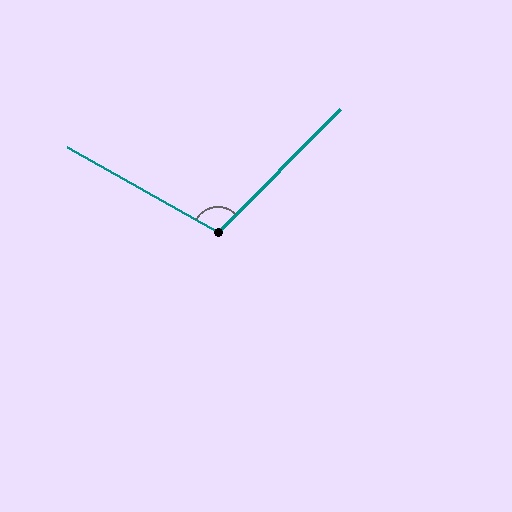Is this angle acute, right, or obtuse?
It is obtuse.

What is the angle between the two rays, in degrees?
Approximately 106 degrees.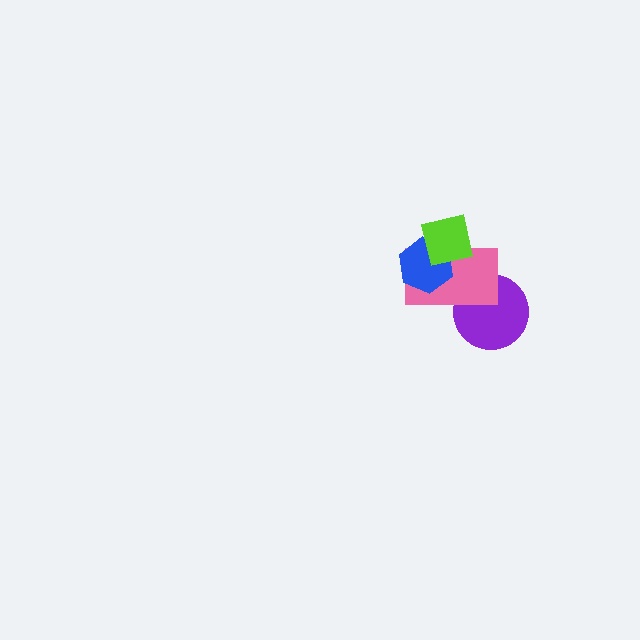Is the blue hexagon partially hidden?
Yes, it is partially covered by another shape.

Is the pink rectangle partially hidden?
Yes, it is partially covered by another shape.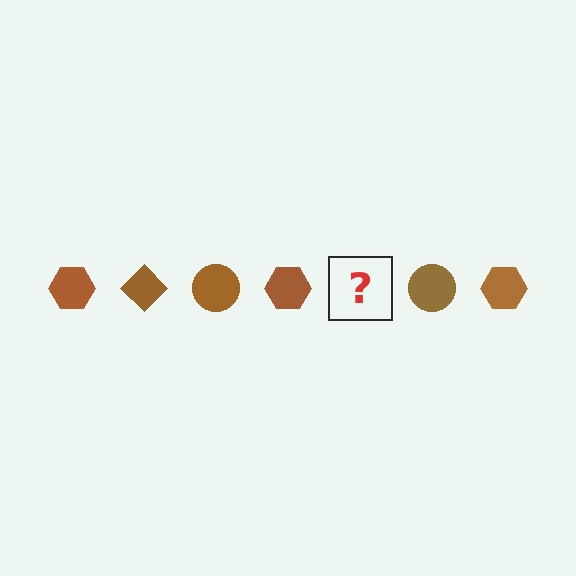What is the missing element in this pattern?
The missing element is a brown diamond.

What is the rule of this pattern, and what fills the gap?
The rule is that the pattern cycles through hexagon, diamond, circle shapes in brown. The gap should be filled with a brown diamond.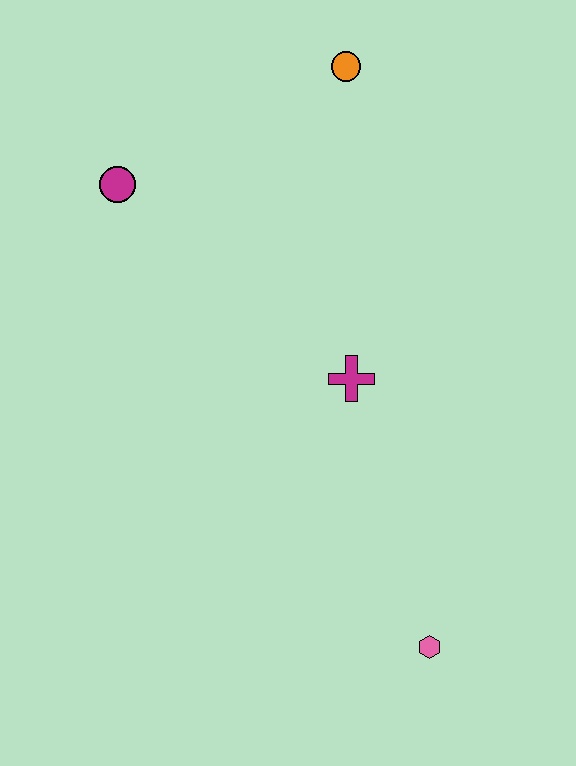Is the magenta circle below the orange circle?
Yes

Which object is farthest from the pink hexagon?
The orange circle is farthest from the pink hexagon.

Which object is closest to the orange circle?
The magenta circle is closest to the orange circle.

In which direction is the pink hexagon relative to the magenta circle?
The pink hexagon is below the magenta circle.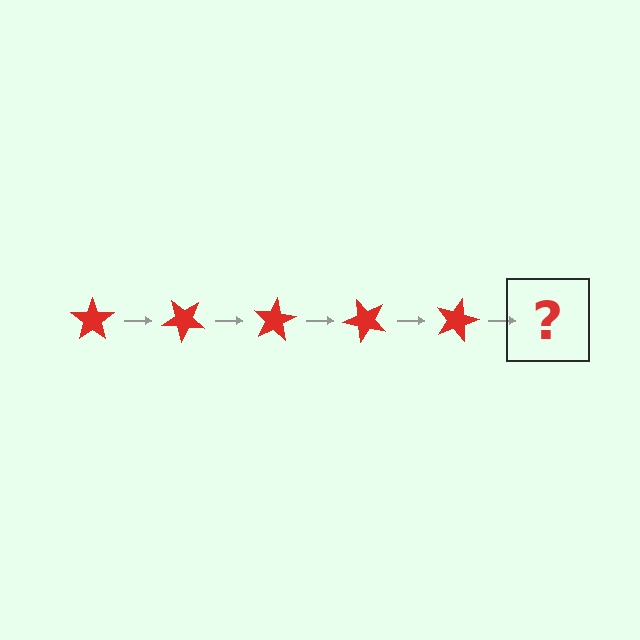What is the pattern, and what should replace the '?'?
The pattern is that the star rotates 40 degrees each step. The '?' should be a red star rotated 200 degrees.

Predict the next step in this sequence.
The next step is a red star rotated 200 degrees.